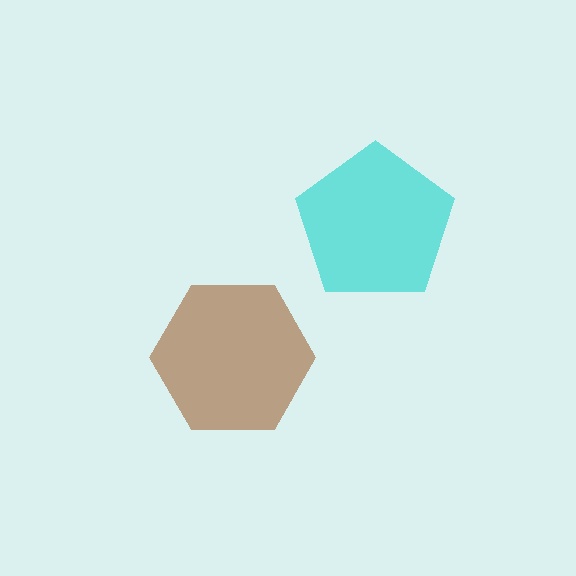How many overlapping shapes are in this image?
There are 2 overlapping shapes in the image.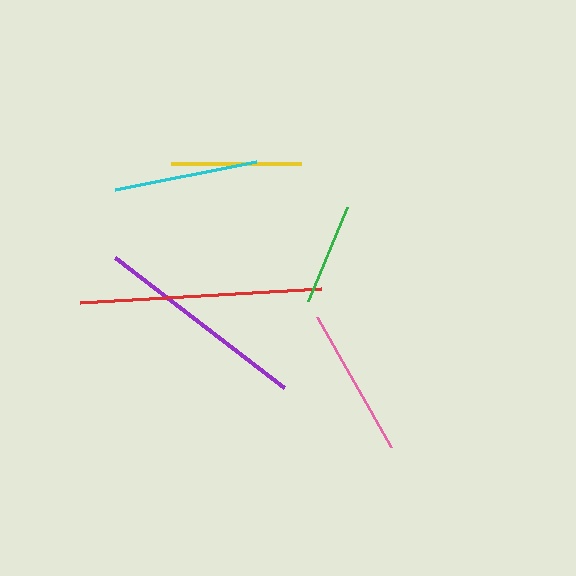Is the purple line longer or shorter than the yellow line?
The purple line is longer than the yellow line.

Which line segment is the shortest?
The green line is the shortest at approximately 102 pixels.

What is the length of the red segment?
The red segment is approximately 241 pixels long.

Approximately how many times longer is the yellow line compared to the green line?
The yellow line is approximately 1.3 times the length of the green line.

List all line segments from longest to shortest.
From longest to shortest: red, purple, pink, cyan, yellow, green.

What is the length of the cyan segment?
The cyan segment is approximately 145 pixels long.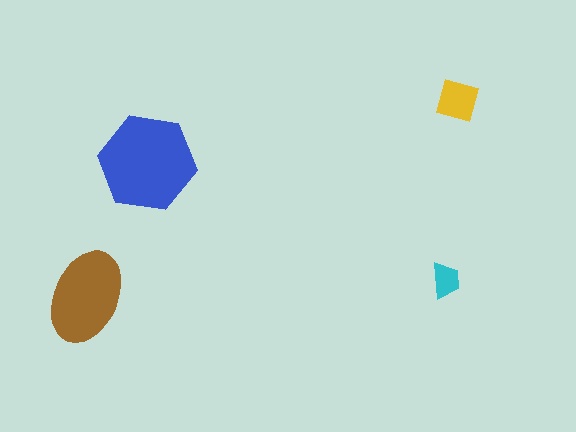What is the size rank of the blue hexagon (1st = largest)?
1st.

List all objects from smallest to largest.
The cyan trapezoid, the yellow diamond, the brown ellipse, the blue hexagon.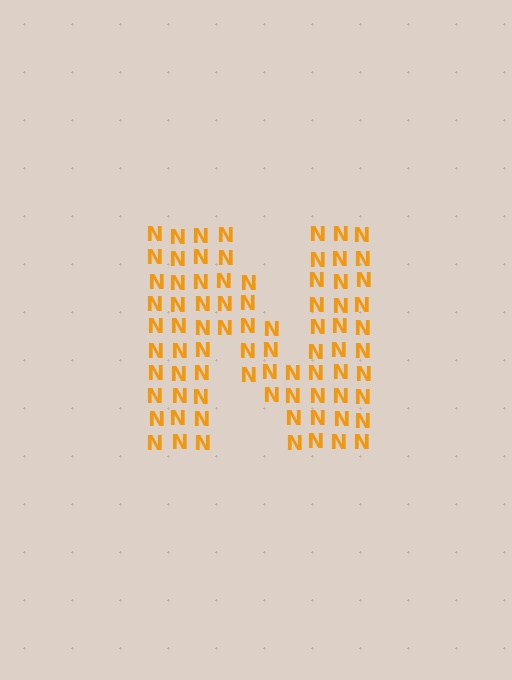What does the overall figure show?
The overall figure shows the letter N.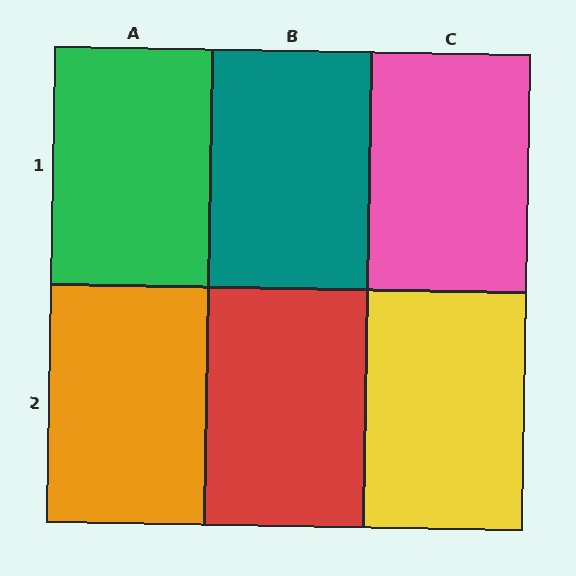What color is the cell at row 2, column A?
Orange.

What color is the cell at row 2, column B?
Red.